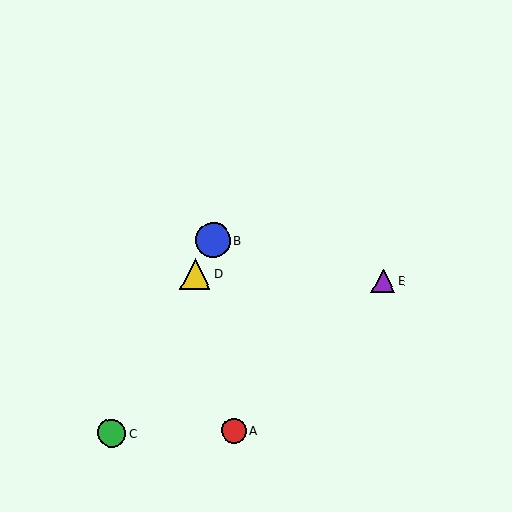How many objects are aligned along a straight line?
3 objects (B, C, D) are aligned along a straight line.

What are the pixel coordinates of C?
Object C is at (111, 433).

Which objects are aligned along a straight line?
Objects B, C, D are aligned along a straight line.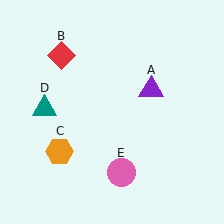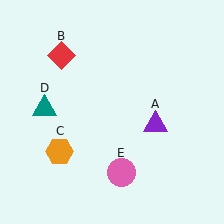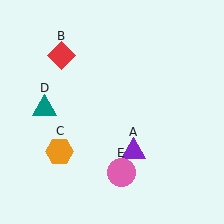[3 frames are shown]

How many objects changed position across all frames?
1 object changed position: purple triangle (object A).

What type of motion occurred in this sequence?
The purple triangle (object A) rotated clockwise around the center of the scene.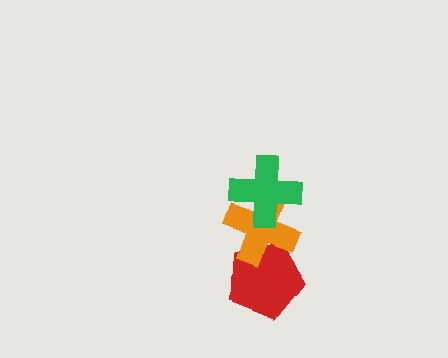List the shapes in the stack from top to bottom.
From top to bottom: the green cross, the orange cross, the red pentagon.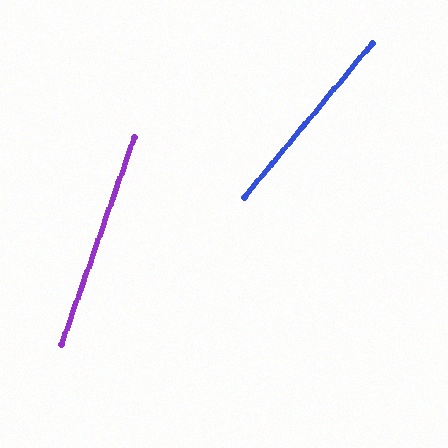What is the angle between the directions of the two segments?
Approximately 20 degrees.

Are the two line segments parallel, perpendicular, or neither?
Neither parallel nor perpendicular — they differ by about 20°.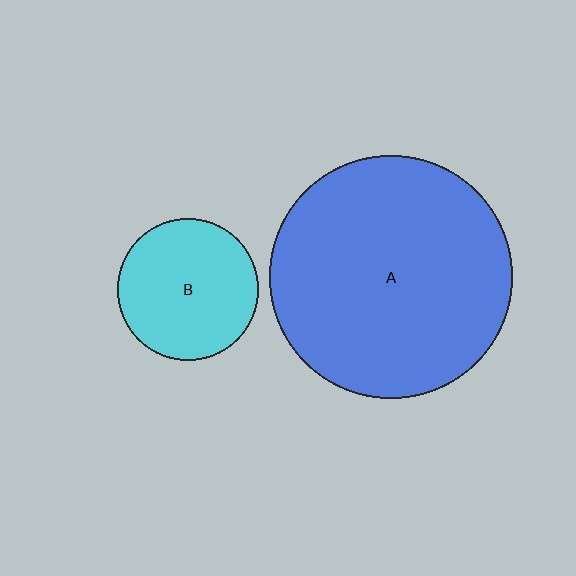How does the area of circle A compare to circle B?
Approximately 3.0 times.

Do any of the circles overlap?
No, none of the circles overlap.